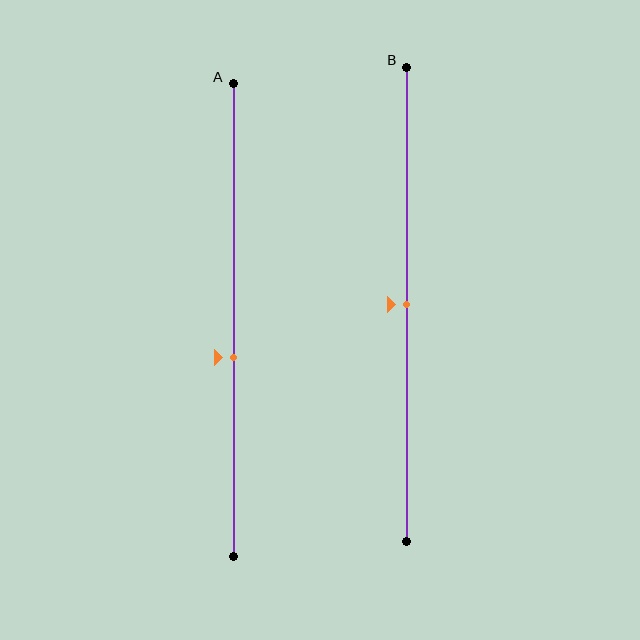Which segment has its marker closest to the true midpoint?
Segment B has its marker closest to the true midpoint.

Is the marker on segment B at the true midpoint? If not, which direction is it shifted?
Yes, the marker on segment B is at the true midpoint.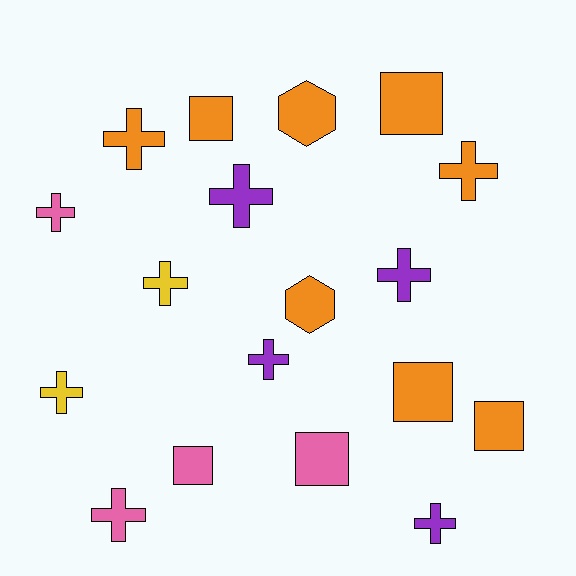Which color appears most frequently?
Orange, with 8 objects.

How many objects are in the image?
There are 18 objects.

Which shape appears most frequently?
Cross, with 10 objects.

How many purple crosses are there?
There are 4 purple crosses.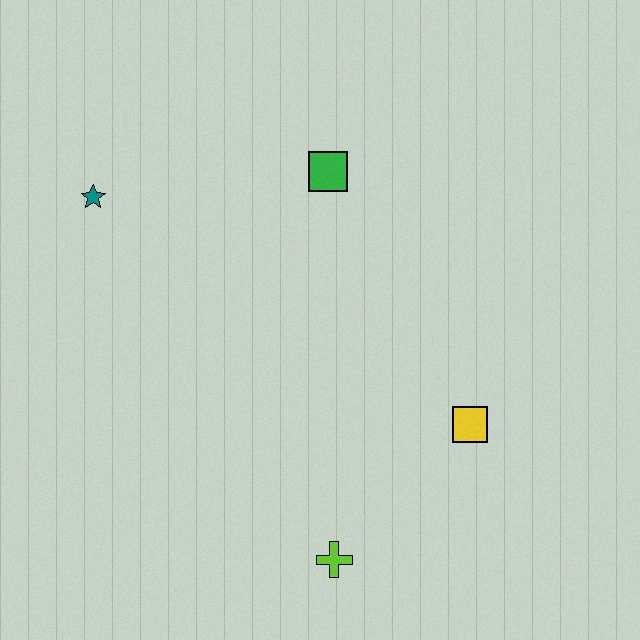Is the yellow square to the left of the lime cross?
No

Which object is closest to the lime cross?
The yellow square is closest to the lime cross.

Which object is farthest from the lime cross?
The teal star is farthest from the lime cross.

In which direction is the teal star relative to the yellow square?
The teal star is to the left of the yellow square.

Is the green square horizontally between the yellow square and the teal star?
Yes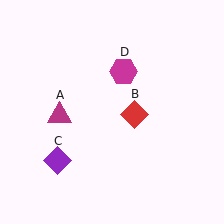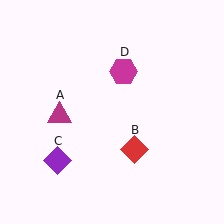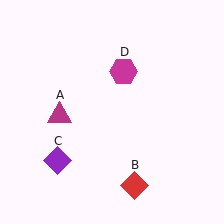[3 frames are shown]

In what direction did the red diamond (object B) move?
The red diamond (object B) moved down.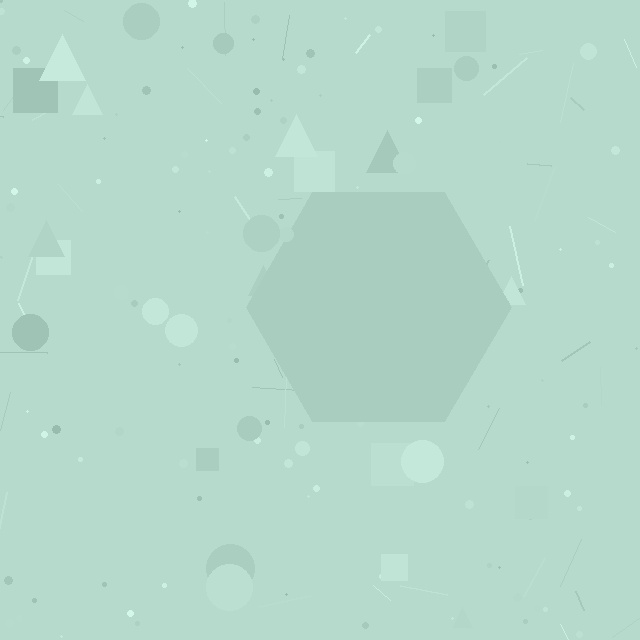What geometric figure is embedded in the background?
A hexagon is embedded in the background.